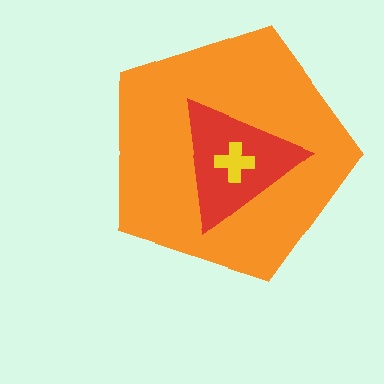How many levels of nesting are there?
3.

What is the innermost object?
The yellow cross.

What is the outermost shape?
The orange pentagon.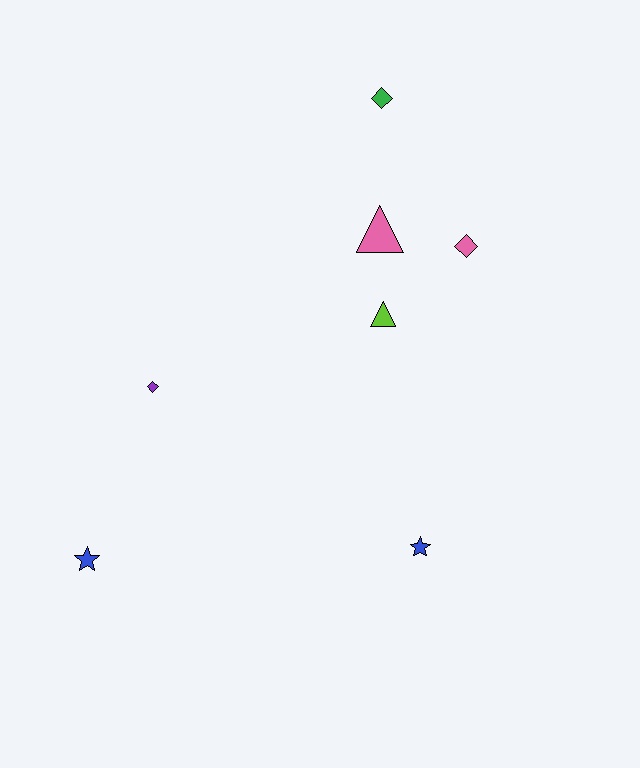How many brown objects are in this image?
There are no brown objects.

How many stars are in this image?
There are 2 stars.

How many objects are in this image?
There are 7 objects.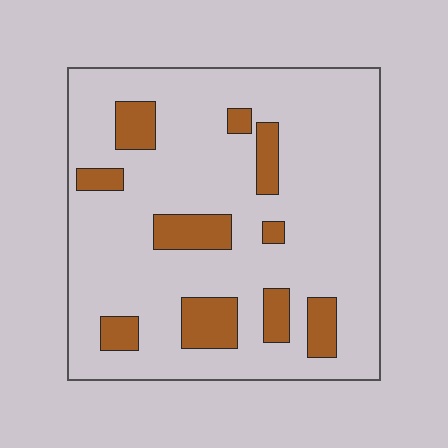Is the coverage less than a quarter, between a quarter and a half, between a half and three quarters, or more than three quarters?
Less than a quarter.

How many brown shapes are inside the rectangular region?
10.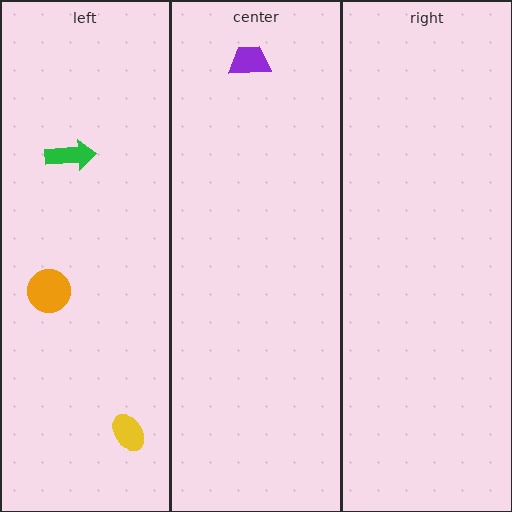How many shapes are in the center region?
1.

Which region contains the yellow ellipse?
The left region.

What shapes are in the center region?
The purple trapezoid.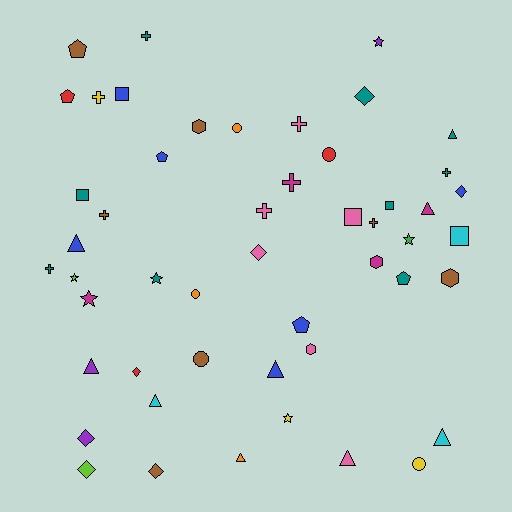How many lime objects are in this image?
There are 2 lime objects.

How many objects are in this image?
There are 50 objects.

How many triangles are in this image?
There are 9 triangles.